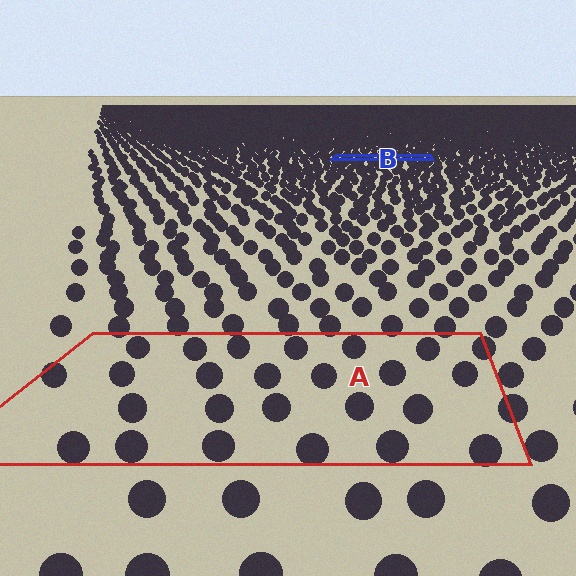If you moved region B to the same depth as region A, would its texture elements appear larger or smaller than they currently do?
They would appear larger. At a closer depth, the same texture elements are projected at a bigger on-screen size.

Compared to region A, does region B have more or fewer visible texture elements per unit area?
Region B has more texture elements per unit area — they are packed more densely because it is farther away.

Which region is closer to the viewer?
Region A is closer. The texture elements there are larger and more spread out.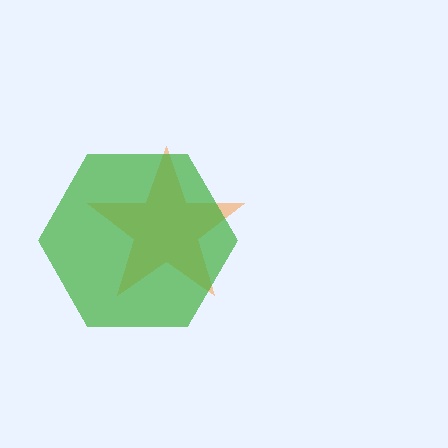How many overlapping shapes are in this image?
There are 2 overlapping shapes in the image.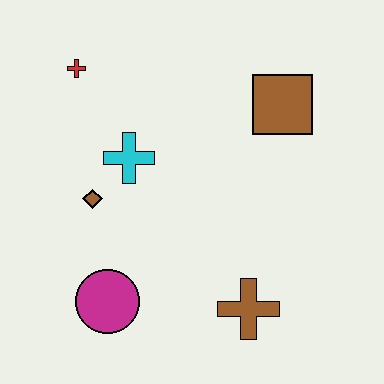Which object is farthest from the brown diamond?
The brown square is farthest from the brown diamond.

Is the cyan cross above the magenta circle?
Yes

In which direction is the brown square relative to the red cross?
The brown square is to the right of the red cross.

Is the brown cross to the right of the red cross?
Yes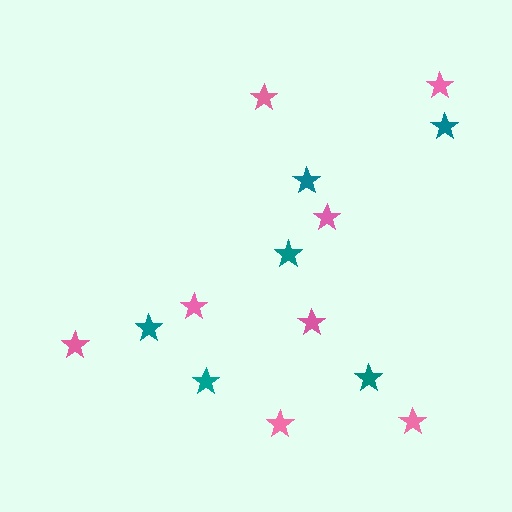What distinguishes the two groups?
There are 2 groups: one group of pink stars (8) and one group of teal stars (6).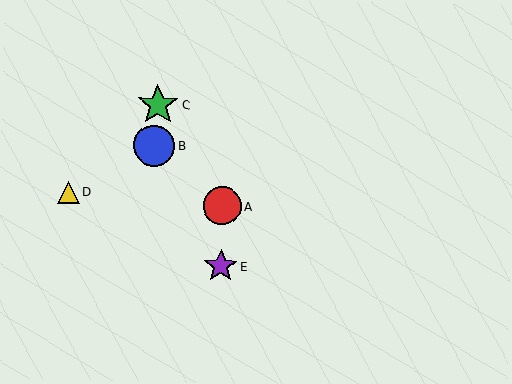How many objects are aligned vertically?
2 objects (A, E) are aligned vertically.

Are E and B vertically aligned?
No, E is at x≈221 and B is at x≈154.